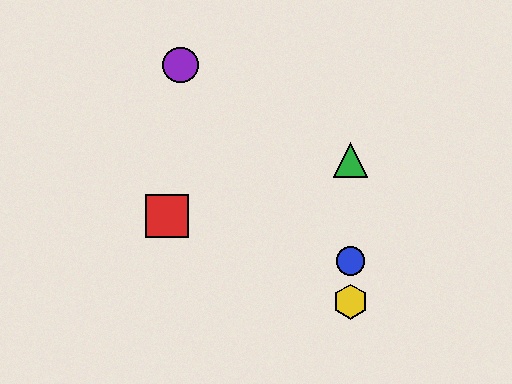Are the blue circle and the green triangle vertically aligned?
Yes, both are at x≈351.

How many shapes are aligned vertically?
3 shapes (the blue circle, the green triangle, the yellow hexagon) are aligned vertically.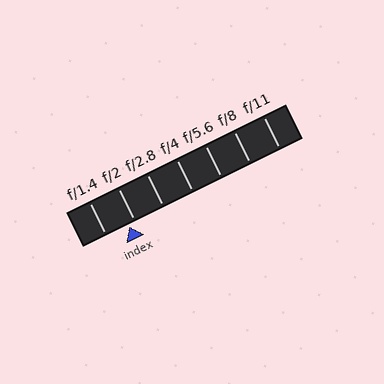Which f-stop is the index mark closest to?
The index mark is closest to f/2.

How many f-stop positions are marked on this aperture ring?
There are 7 f-stop positions marked.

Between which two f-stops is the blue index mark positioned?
The index mark is between f/1.4 and f/2.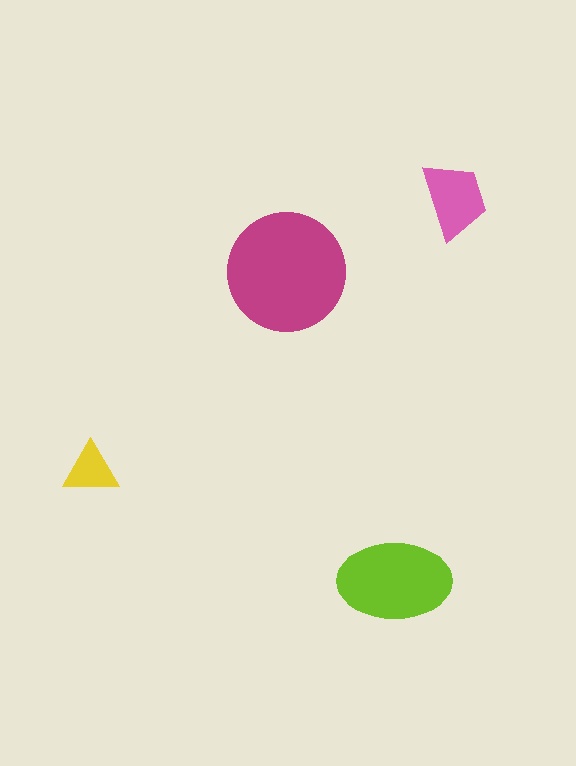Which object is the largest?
The magenta circle.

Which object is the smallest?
The yellow triangle.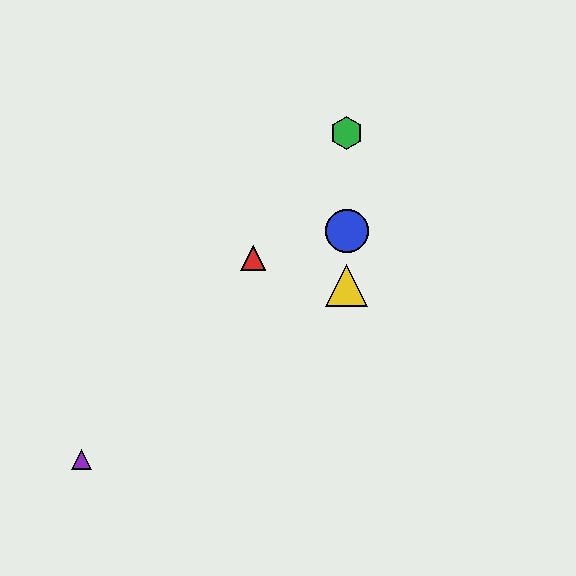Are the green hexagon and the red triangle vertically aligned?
No, the green hexagon is at x≈347 and the red triangle is at x≈253.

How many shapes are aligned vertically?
3 shapes (the blue circle, the green hexagon, the yellow triangle) are aligned vertically.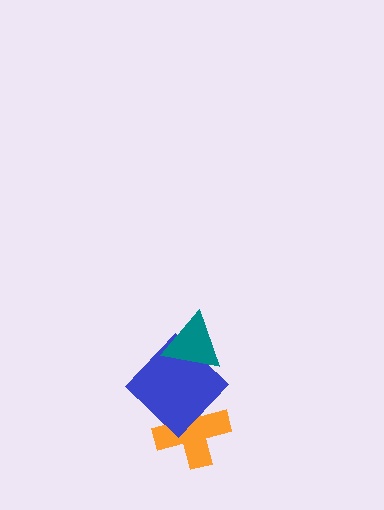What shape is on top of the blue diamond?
The teal triangle is on top of the blue diamond.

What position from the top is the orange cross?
The orange cross is 3rd from the top.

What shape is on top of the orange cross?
The blue diamond is on top of the orange cross.